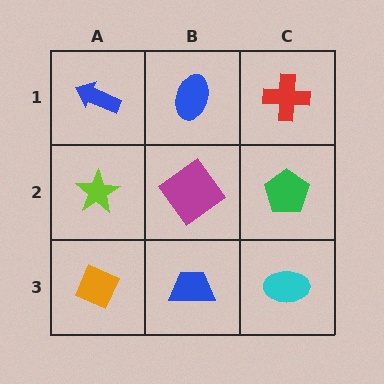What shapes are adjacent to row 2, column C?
A red cross (row 1, column C), a cyan ellipse (row 3, column C), a magenta diamond (row 2, column B).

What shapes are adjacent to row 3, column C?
A green pentagon (row 2, column C), a blue trapezoid (row 3, column B).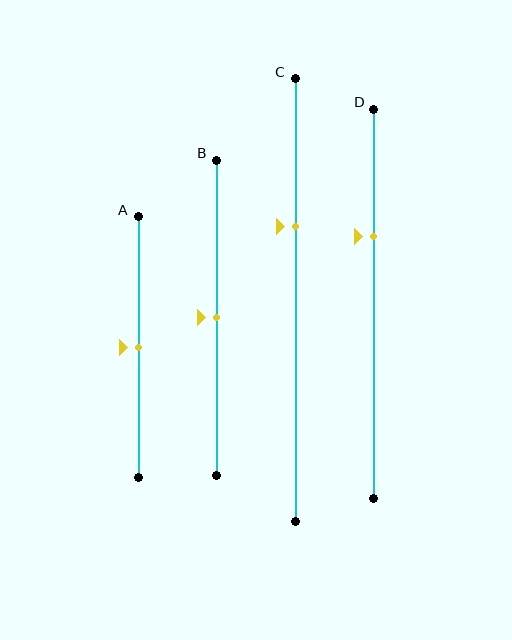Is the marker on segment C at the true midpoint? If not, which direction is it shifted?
No, the marker on segment C is shifted upward by about 17% of the segment length.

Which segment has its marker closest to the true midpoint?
Segment A has its marker closest to the true midpoint.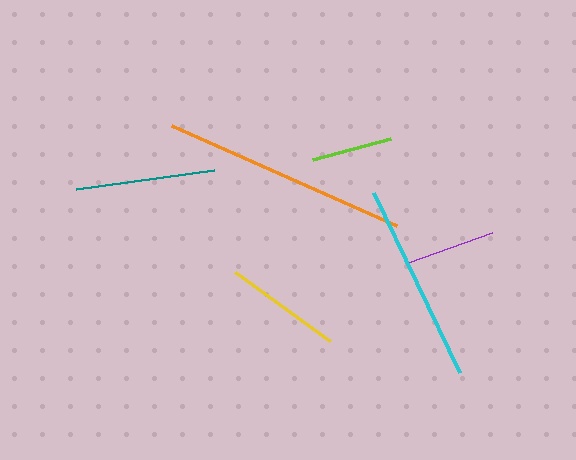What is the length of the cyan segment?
The cyan segment is approximately 199 pixels long.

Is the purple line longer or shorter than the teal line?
The teal line is longer than the purple line.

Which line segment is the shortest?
The lime line is the shortest at approximately 80 pixels.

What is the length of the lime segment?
The lime segment is approximately 80 pixels long.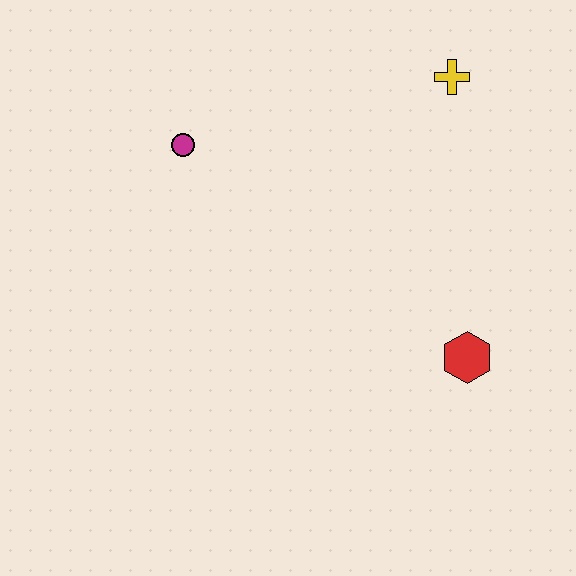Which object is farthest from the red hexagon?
The magenta circle is farthest from the red hexagon.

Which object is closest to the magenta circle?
The yellow cross is closest to the magenta circle.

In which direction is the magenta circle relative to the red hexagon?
The magenta circle is to the left of the red hexagon.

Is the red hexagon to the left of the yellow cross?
No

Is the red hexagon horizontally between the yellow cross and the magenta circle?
No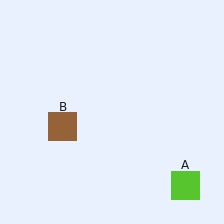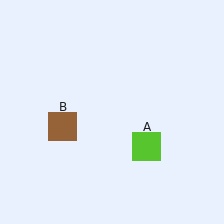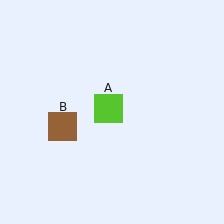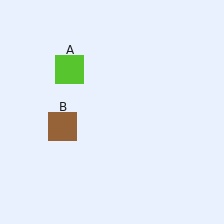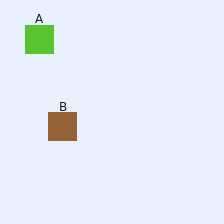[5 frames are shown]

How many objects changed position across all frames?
1 object changed position: lime square (object A).